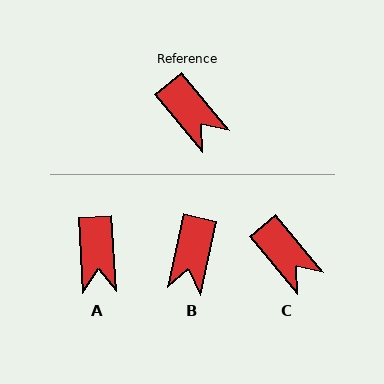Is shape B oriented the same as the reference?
No, it is off by about 52 degrees.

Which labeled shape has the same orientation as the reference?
C.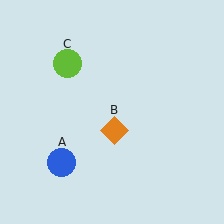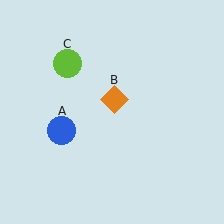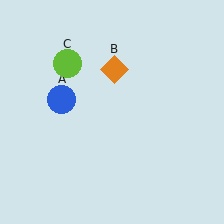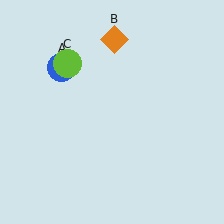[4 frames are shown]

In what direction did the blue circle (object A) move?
The blue circle (object A) moved up.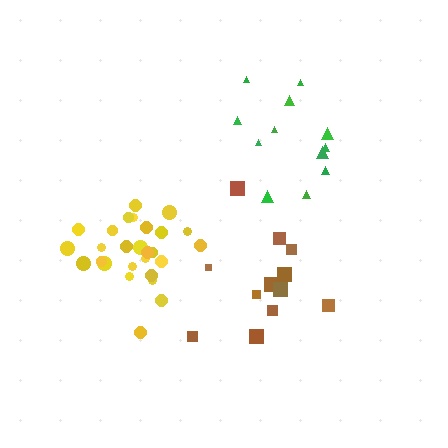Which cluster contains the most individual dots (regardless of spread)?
Yellow (27).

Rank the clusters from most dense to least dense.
yellow, brown, green.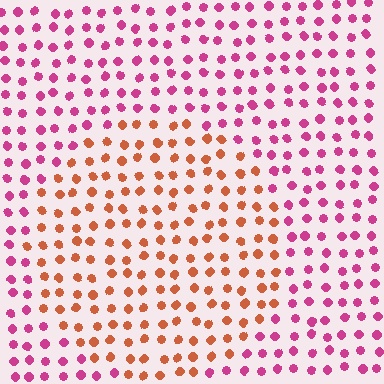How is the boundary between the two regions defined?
The boundary is defined purely by a slight shift in hue (about 50 degrees). Spacing, size, and orientation are identical on both sides.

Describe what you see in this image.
The image is filled with small magenta elements in a uniform arrangement. A circle-shaped region is visible where the elements are tinted to a slightly different hue, forming a subtle color boundary.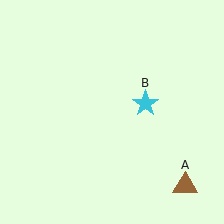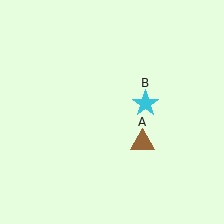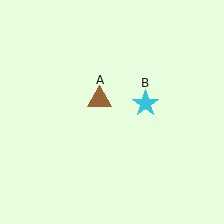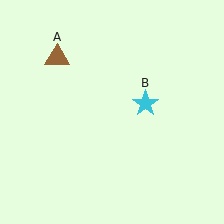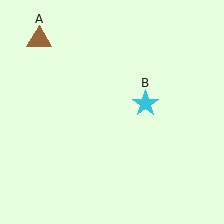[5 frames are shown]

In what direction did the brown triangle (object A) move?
The brown triangle (object A) moved up and to the left.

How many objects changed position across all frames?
1 object changed position: brown triangle (object A).